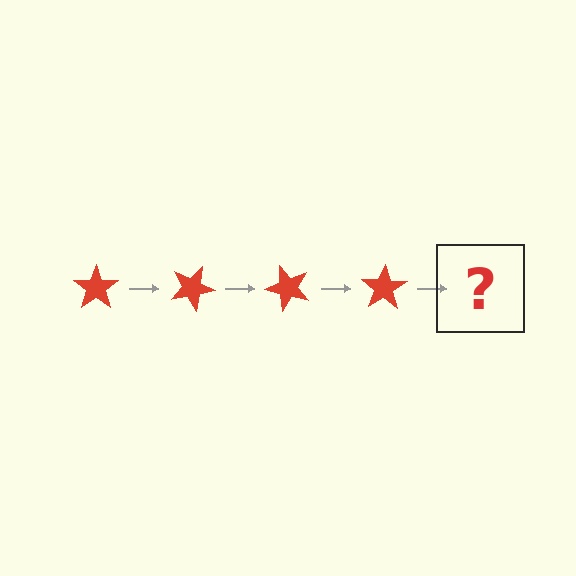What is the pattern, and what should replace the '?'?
The pattern is that the star rotates 25 degrees each step. The '?' should be a red star rotated 100 degrees.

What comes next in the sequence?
The next element should be a red star rotated 100 degrees.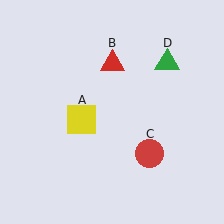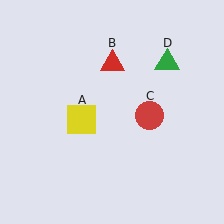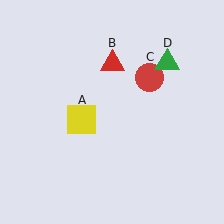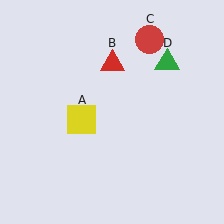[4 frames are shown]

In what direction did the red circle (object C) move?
The red circle (object C) moved up.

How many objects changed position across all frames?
1 object changed position: red circle (object C).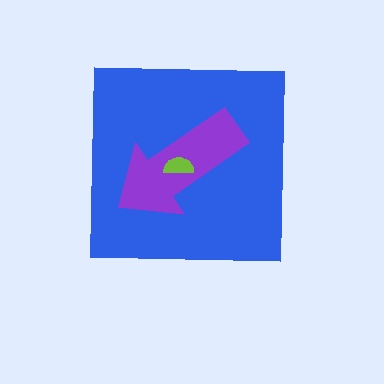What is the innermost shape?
The lime semicircle.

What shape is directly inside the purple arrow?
The lime semicircle.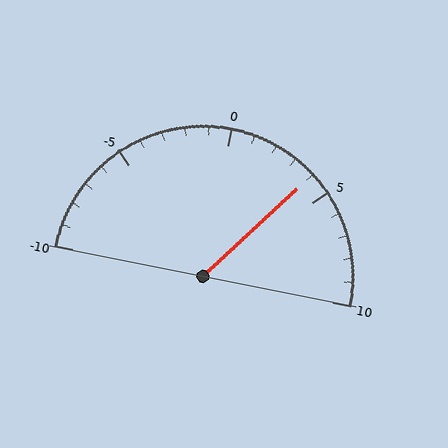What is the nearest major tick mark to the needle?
The nearest major tick mark is 5.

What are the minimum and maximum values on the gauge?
The gauge ranges from -10 to 10.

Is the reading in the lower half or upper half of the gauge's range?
The reading is in the upper half of the range (-10 to 10).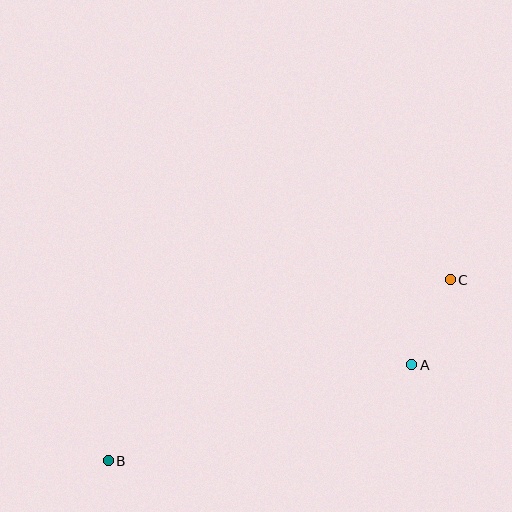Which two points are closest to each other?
Points A and C are closest to each other.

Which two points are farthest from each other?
Points B and C are farthest from each other.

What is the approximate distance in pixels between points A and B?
The distance between A and B is approximately 318 pixels.